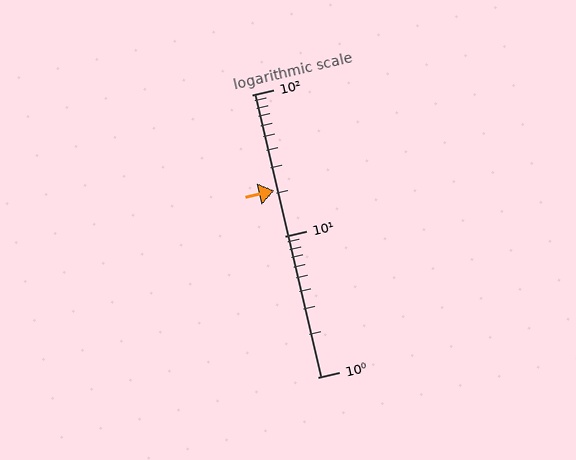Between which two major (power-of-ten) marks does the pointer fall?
The pointer is between 10 and 100.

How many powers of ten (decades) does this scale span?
The scale spans 2 decades, from 1 to 100.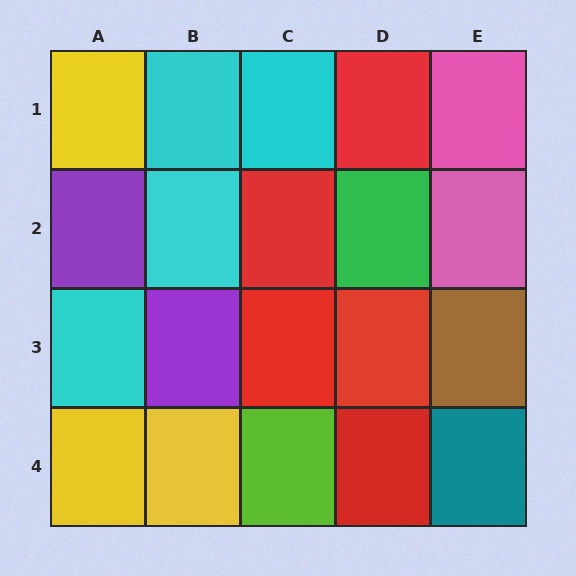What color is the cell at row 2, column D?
Green.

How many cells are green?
1 cell is green.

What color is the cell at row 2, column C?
Red.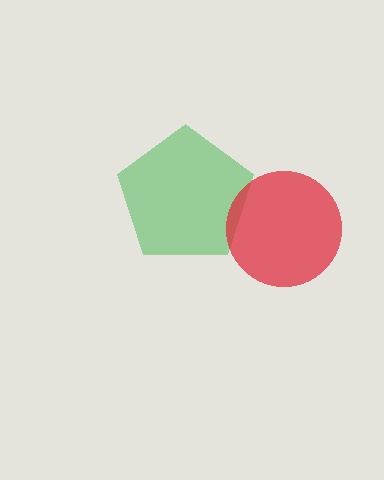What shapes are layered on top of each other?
The layered shapes are: a green pentagon, a red circle.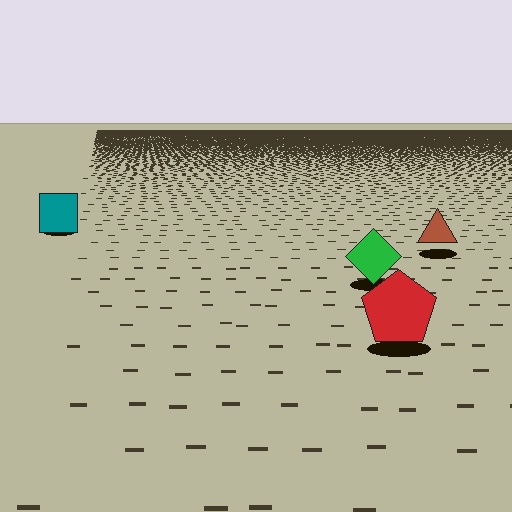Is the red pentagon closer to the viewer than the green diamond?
Yes. The red pentagon is closer — you can tell from the texture gradient: the ground texture is coarser near it.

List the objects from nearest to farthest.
From nearest to farthest: the red pentagon, the green diamond, the brown triangle, the teal square.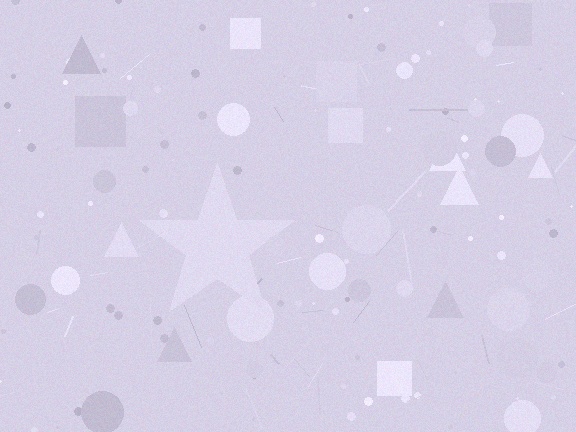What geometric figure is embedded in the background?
A star is embedded in the background.